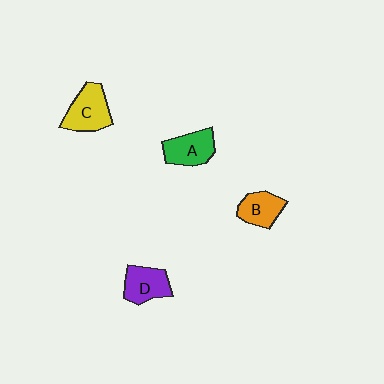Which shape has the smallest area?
Shape B (orange).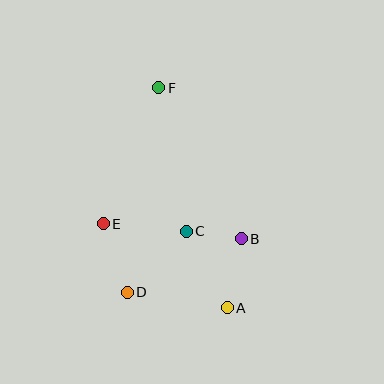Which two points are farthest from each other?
Points A and F are farthest from each other.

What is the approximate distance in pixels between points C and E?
The distance between C and E is approximately 83 pixels.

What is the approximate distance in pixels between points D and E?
The distance between D and E is approximately 73 pixels.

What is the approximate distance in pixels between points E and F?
The distance between E and F is approximately 147 pixels.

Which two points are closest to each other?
Points B and C are closest to each other.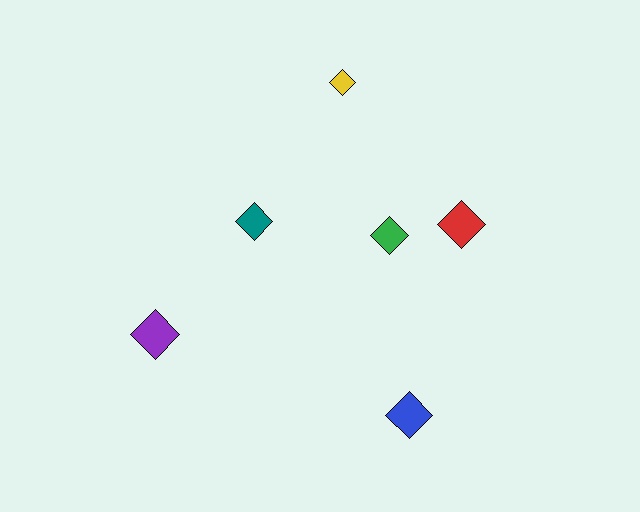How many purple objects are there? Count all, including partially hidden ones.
There is 1 purple object.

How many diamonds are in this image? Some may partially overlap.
There are 6 diamonds.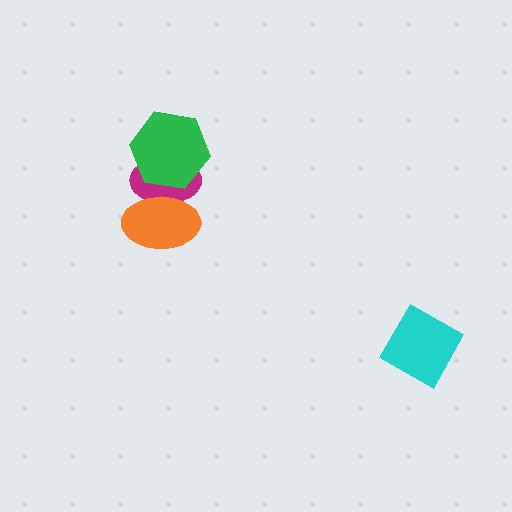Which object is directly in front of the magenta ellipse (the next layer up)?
The orange ellipse is directly in front of the magenta ellipse.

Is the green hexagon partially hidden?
No, no other shape covers it.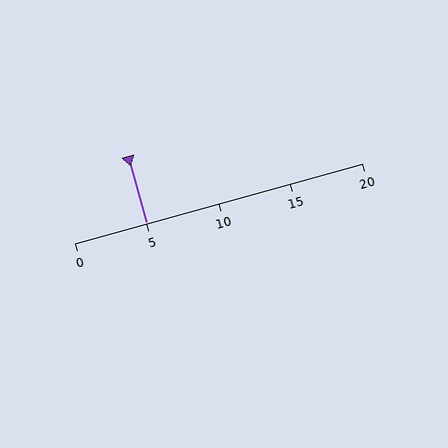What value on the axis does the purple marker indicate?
The marker indicates approximately 5.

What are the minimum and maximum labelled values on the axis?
The axis runs from 0 to 20.